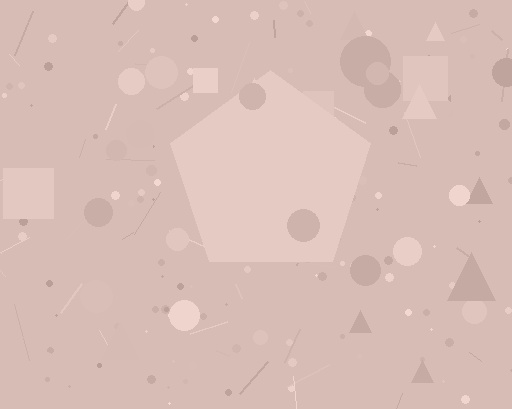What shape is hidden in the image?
A pentagon is hidden in the image.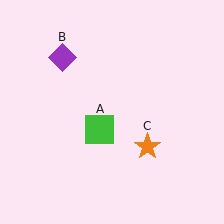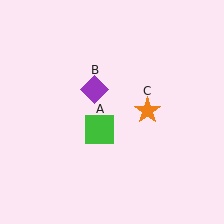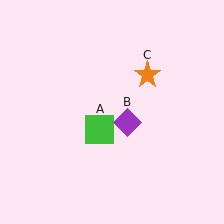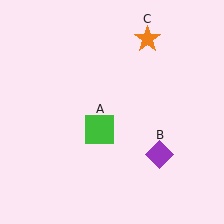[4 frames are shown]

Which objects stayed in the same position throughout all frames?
Green square (object A) remained stationary.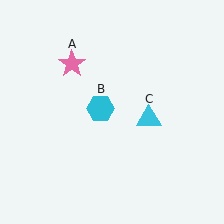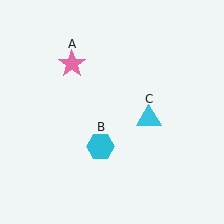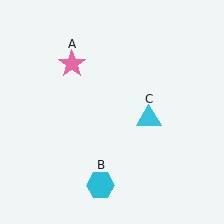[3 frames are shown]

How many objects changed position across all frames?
1 object changed position: cyan hexagon (object B).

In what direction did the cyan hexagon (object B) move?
The cyan hexagon (object B) moved down.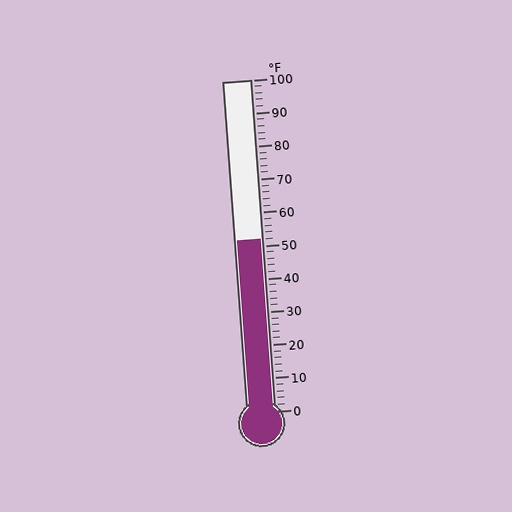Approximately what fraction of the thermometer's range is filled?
The thermometer is filled to approximately 50% of its range.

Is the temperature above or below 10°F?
The temperature is above 10°F.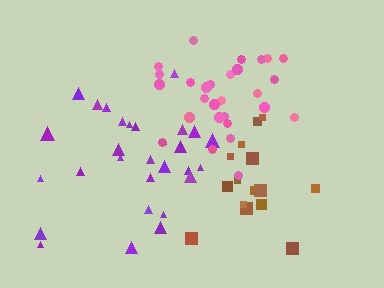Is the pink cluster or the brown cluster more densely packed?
Brown.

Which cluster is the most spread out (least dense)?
Purple.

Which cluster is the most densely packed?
Brown.